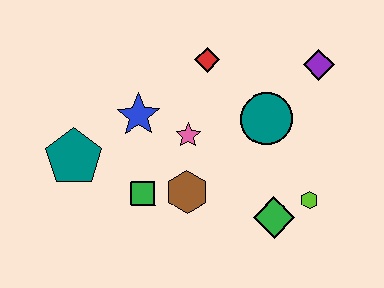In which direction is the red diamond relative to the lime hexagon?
The red diamond is above the lime hexagon.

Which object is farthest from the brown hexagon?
The purple diamond is farthest from the brown hexagon.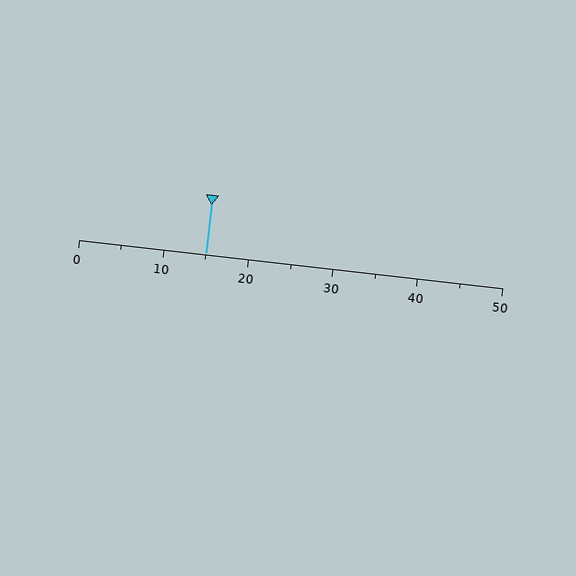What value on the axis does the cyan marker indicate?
The marker indicates approximately 15.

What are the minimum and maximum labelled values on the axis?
The axis runs from 0 to 50.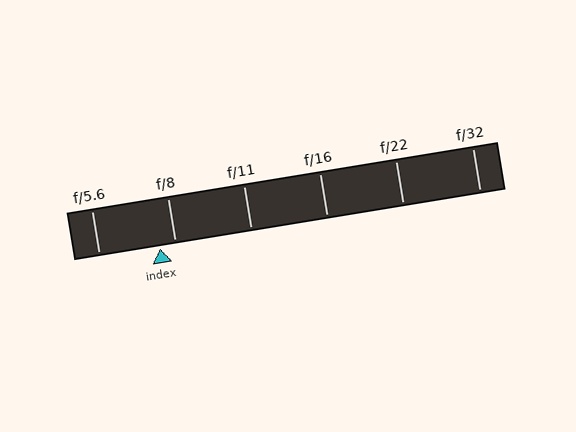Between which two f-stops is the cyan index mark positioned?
The index mark is between f/5.6 and f/8.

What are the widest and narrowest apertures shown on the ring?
The widest aperture shown is f/5.6 and the narrowest is f/32.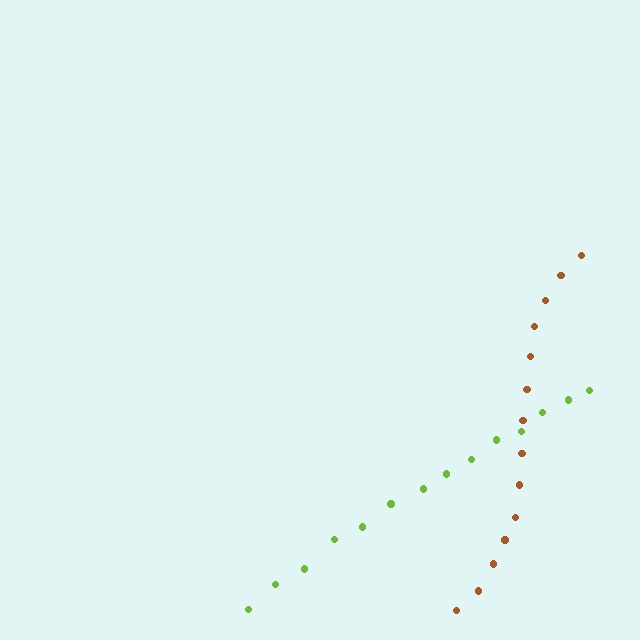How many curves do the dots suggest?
There are 2 distinct paths.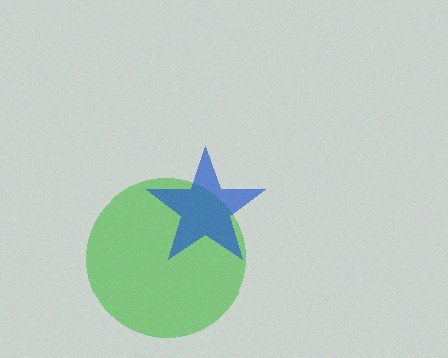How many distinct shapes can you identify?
There are 2 distinct shapes: a green circle, a blue star.